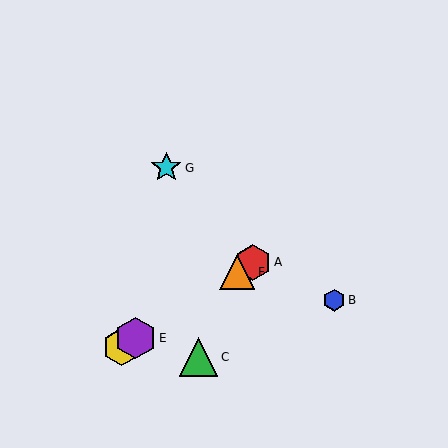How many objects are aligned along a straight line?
4 objects (A, D, E, F) are aligned along a straight line.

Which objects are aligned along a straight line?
Objects A, D, E, F are aligned along a straight line.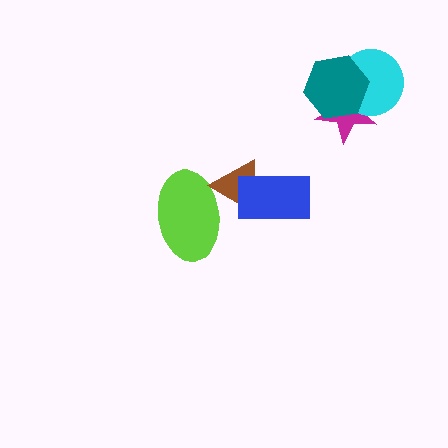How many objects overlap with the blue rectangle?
1 object overlaps with the blue rectangle.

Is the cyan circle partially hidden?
Yes, it is partially covered by another shape.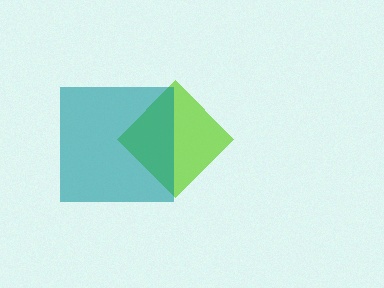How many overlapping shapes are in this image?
There are 2 overlapping shapes in the image.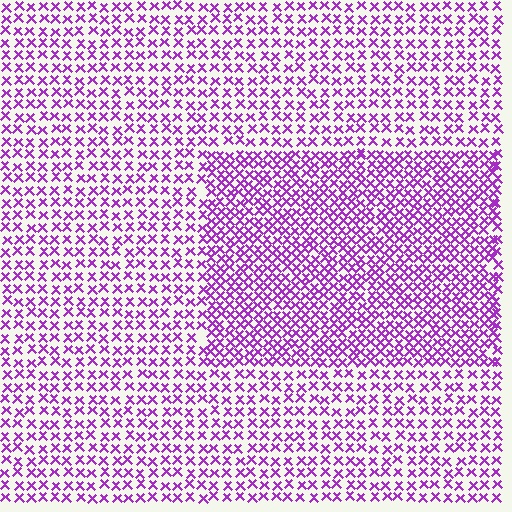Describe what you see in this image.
The image contains small purple elements arranged at two different densities. A rectangle-shaped region is visible where the elements are more densely packed than the surrounding area.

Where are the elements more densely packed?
The elements are more densely packed inside the rectangle boundary.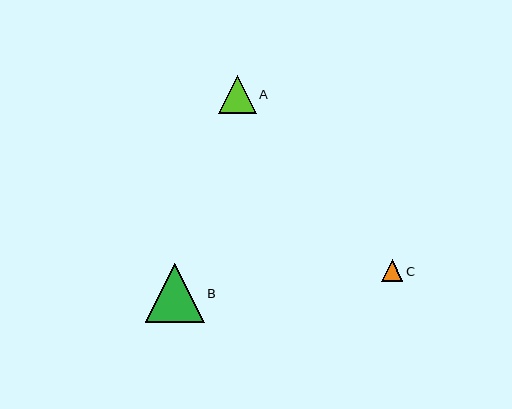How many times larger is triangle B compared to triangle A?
Triangle B is approximately 1.5 times the size of triangle A.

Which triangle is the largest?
Triangle B is the largest with a size of approximately 59 pixels.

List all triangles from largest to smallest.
From largest to smallest: B, A, C.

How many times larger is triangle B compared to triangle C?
Triangle B is approximately 2.8 times the size of triangle C.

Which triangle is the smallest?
Triangle C is the smallest with a size of approximately 21 pixels.